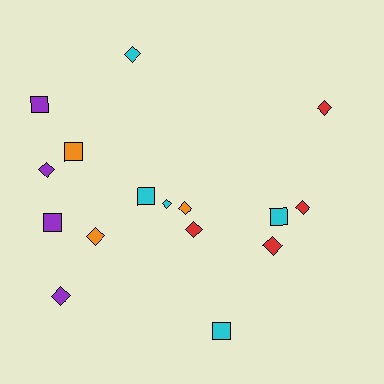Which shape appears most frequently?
Diamond, with 10 objects.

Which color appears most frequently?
Cyan, with 5 objects.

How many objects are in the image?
There are 16 objects.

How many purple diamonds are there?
There are 2 purple diamonds.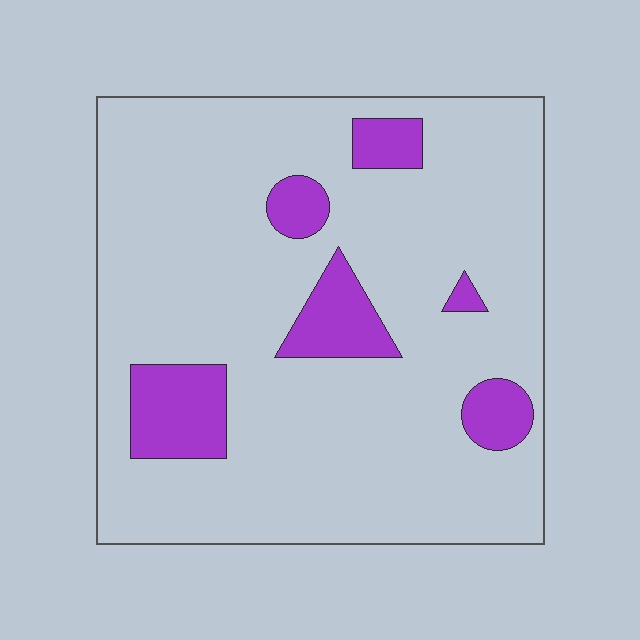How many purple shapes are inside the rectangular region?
6.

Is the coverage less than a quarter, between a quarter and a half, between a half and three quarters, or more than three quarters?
Less than a quarter.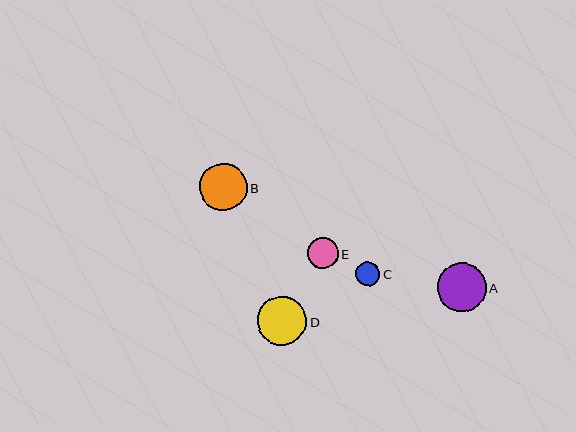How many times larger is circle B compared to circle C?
Circle B is approximately 2.0 times the size of circle C.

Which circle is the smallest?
Circle C is the smallest with a size of approximately 24 pixels.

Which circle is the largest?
Circle D is the largest with a size of approximately 49 pixels.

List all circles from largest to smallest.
From largest to smallest: D, A, B, E, C.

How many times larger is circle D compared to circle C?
Circle D is approximately 2.0 times the size of circle C.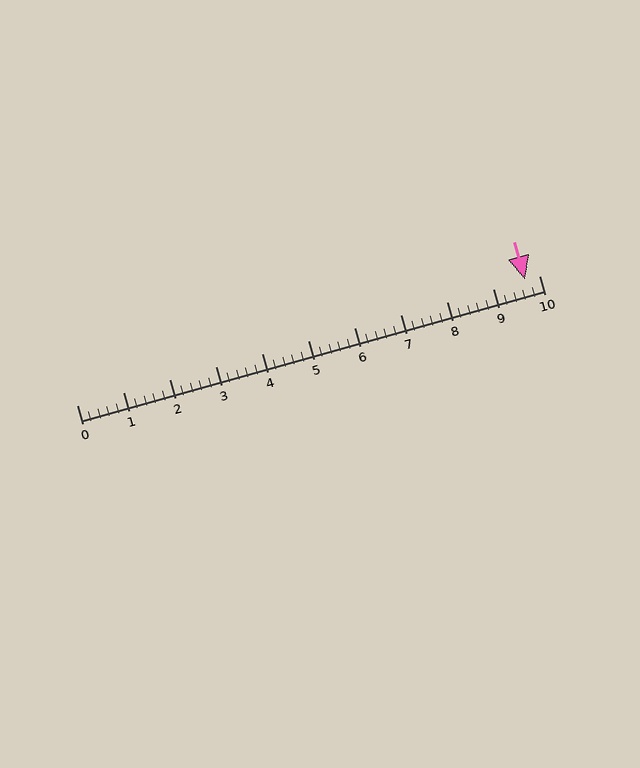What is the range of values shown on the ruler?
The ruler shows values from 0 to 10.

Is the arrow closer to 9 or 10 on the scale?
The arrow is closer to 10.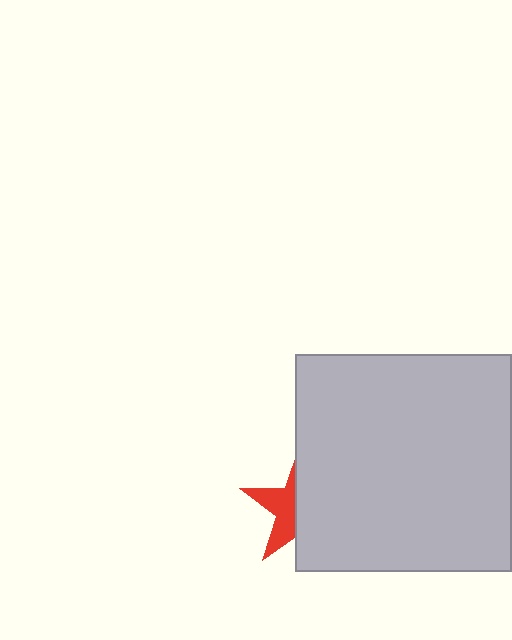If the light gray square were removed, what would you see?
You would see the complete red star.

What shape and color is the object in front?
The object in front is a light gray square.